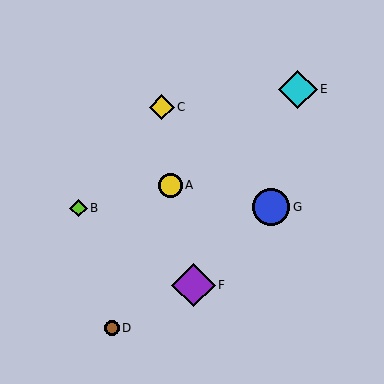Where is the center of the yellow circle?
The center of the yellow circle is at (170, 185).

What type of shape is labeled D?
Shape D is a brown circle.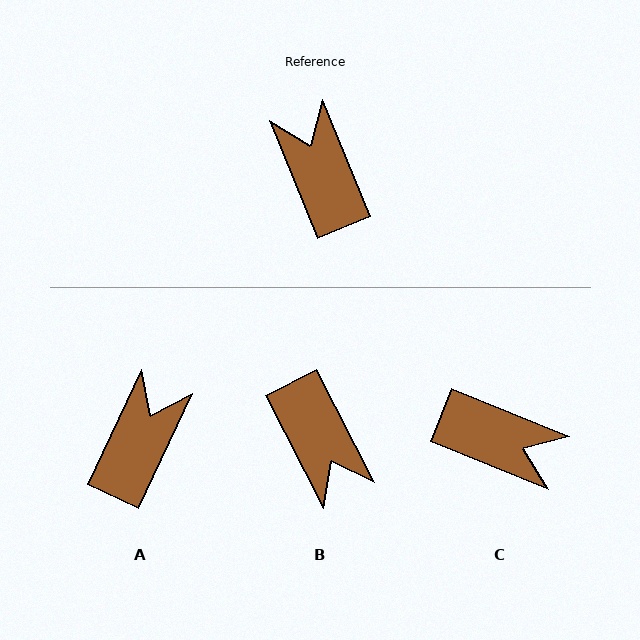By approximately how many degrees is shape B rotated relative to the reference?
Approximately 175 degrees clockwise.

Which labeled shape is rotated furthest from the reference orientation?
B, about 175 degrees away.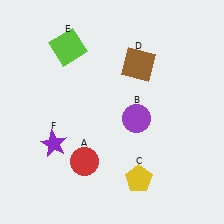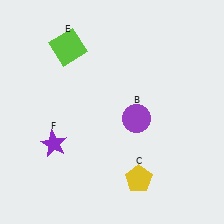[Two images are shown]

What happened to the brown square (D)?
The brown square (D) was removed in Image 2. It was in the top-right area of Image 1.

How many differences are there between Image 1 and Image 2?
There are 2 differences between the two images.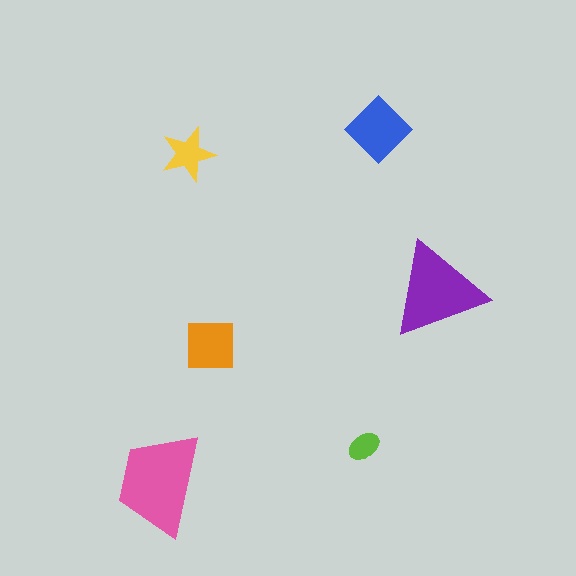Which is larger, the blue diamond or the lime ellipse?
The blue diamond.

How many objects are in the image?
There are 6 objects in the image.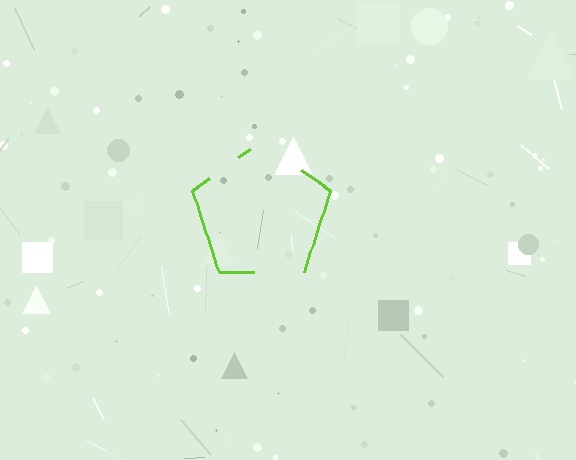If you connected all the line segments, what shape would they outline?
They would outline a pentagon.